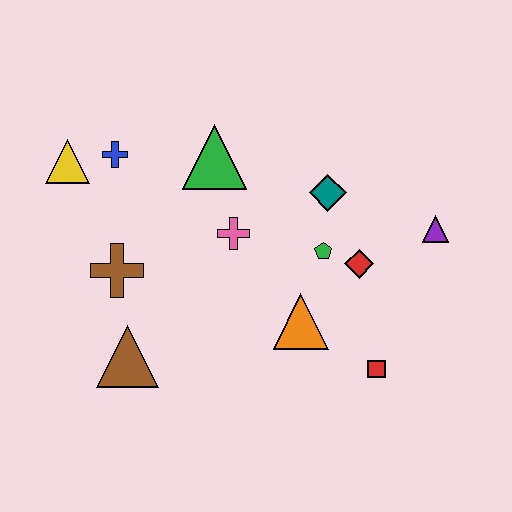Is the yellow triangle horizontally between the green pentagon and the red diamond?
No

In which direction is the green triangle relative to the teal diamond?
The green triangle is to the left of the teal diamond.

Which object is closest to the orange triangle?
The green pentagon is closest to the orange triangle.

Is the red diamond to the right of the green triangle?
Yes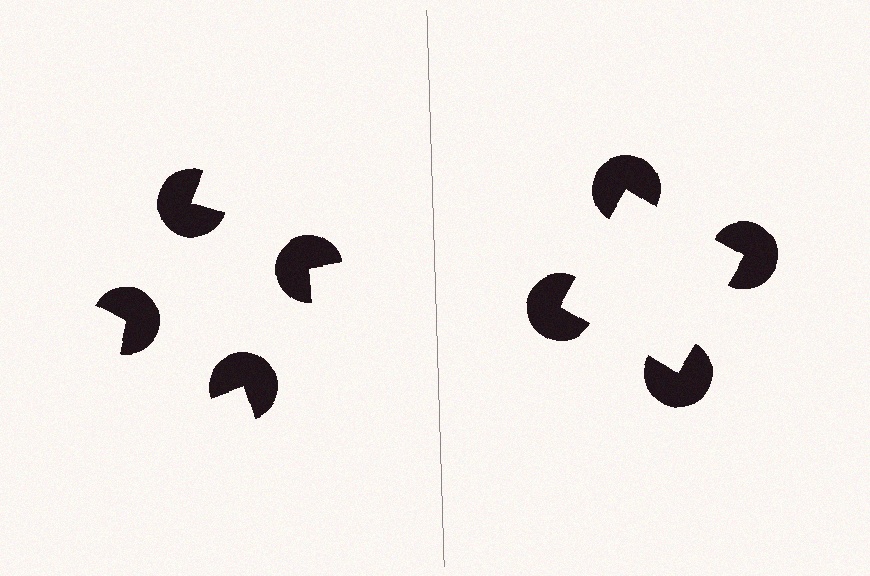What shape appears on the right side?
An illusory square.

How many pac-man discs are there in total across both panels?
8 — 4 on each side.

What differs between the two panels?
The pac-man discs are positioned identically on both sides; only the wedge orientations differ. On the right they align to a square; on the left they are misaligned.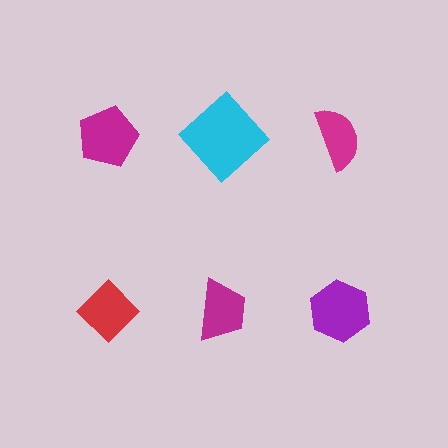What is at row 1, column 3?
A magenta semicircle.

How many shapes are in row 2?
3 shapes.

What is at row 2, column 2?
A magenta trapezoid.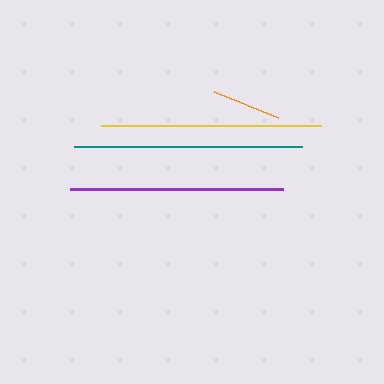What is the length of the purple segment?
The purple segment is approximately 212 pixels long.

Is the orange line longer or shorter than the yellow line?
The yellow line is longer than the orange line.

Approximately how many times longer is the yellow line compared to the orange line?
The yellow line is approximately 3.2 times the length of the orange line.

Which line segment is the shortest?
The orange line is the shortest at approximately 69 pixels.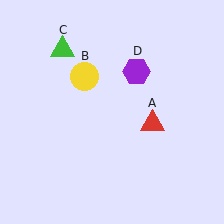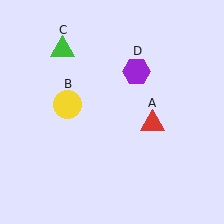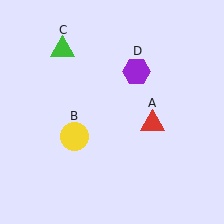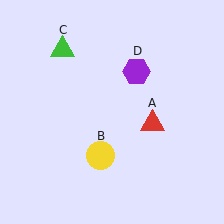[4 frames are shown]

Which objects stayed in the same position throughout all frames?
Red triangle (object A) and green triangle (object C) and purple hexagon (object D) remained stationary.